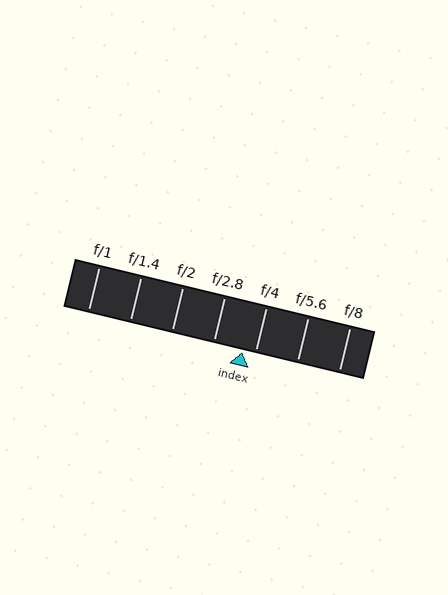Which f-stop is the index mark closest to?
The index mark is closest to f/4.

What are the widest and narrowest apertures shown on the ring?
The widest aperture shown is f/1 and the narrowest is f/8.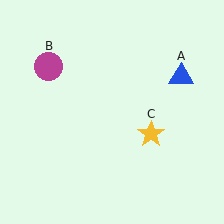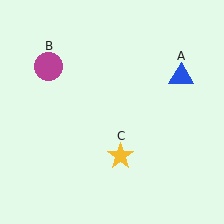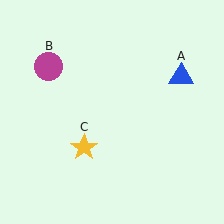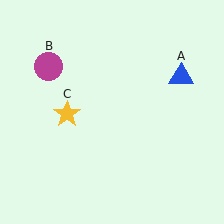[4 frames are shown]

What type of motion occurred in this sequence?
The yellow star (object C) rotated clockwise around the center of the scene.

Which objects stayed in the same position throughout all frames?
Blue triangle (object A) and magenta circle (object B) remained stationary.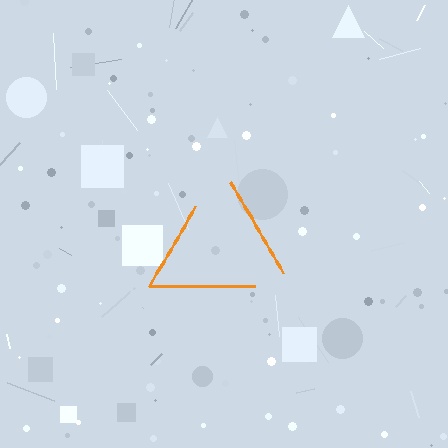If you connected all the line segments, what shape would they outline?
They would outline a triangle.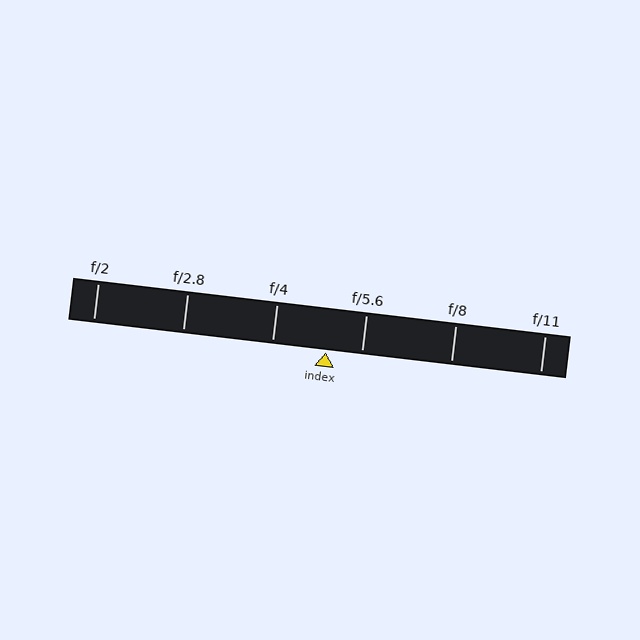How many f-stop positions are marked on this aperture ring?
There are 6 f-stop positions marked.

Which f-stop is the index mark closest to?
The index mark is closest to f/5.6.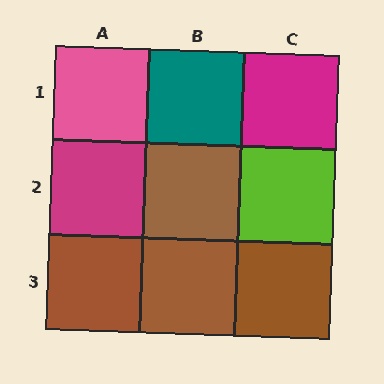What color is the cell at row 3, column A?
Brown.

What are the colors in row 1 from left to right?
Pink, teal, magenta.